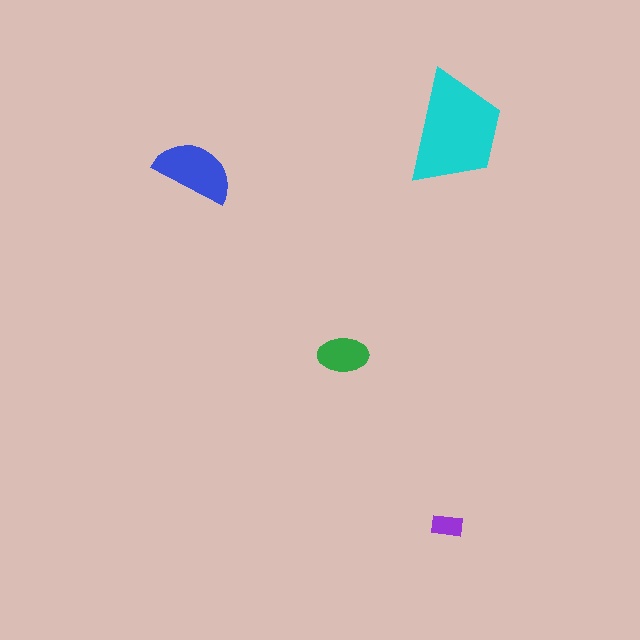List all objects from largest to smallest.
The cyan trapezoid, the blue semicircle, the green ellipse, the purple rectangle.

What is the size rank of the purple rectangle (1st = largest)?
4th.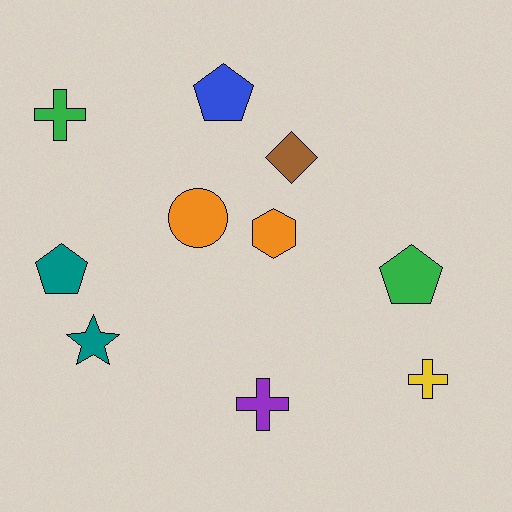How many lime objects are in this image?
There are no lime objects.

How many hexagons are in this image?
There is 1 hexagon.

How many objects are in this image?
There are 10 objects.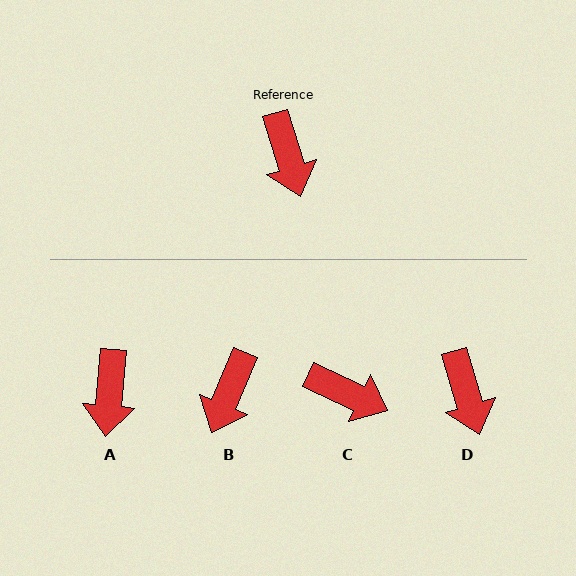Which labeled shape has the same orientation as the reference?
D.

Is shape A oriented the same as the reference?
No, it is off by about 23 degrees.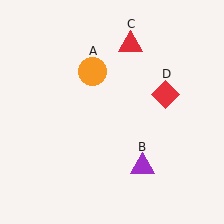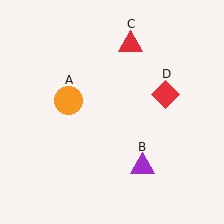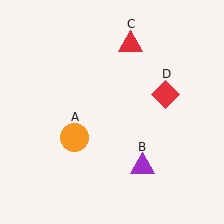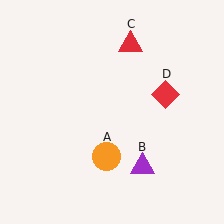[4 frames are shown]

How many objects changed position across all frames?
1 object changed position: orange circle (object A).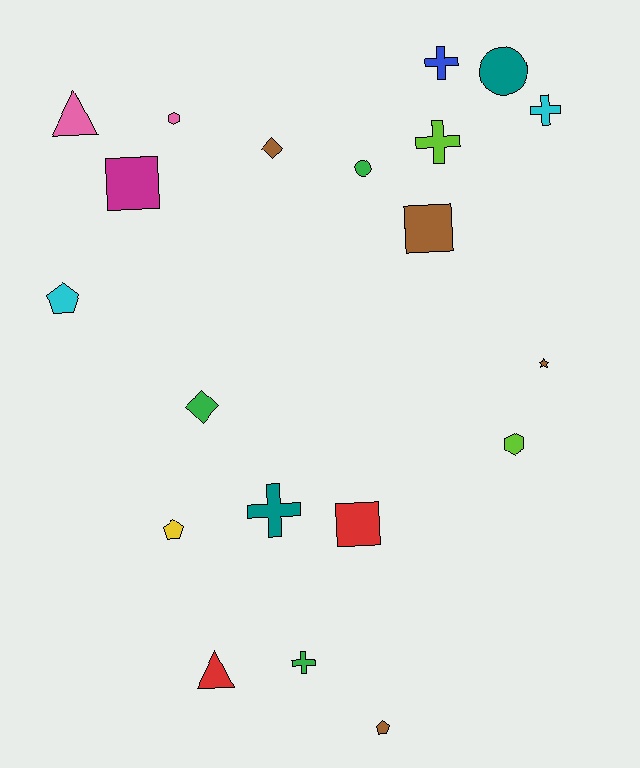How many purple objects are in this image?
There are no purple objects.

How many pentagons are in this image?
There are 3 pentagons.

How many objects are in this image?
There are 20 objects.